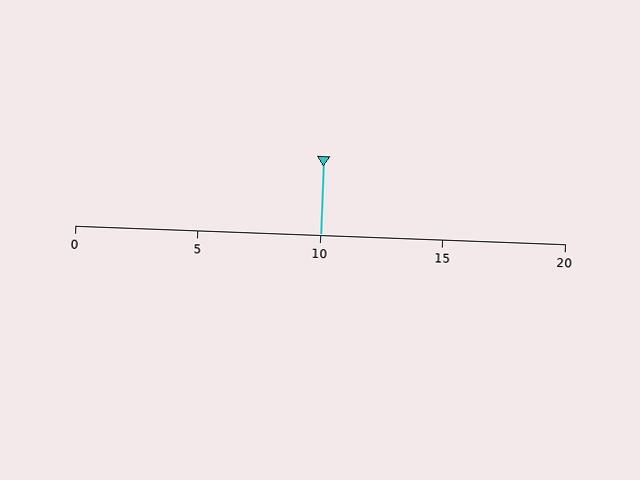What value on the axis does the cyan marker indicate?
The marker indicates approximately 10.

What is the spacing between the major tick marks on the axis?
The major ticks are spaced 5 apart.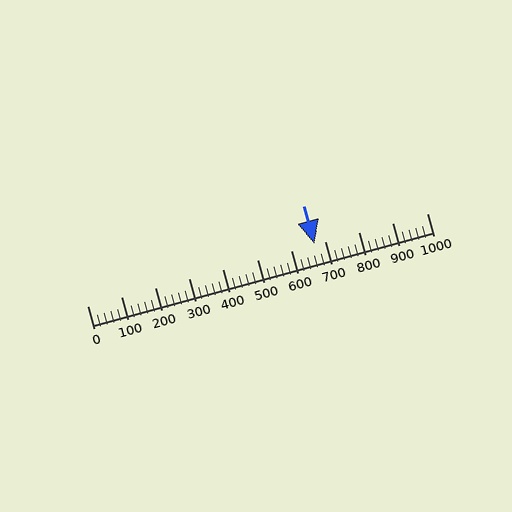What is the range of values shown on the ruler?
The ruler shows values from 0 to 1000.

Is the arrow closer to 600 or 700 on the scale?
The arrow is closer to 700.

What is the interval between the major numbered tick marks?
The major tick marks are spaced 100 units apart.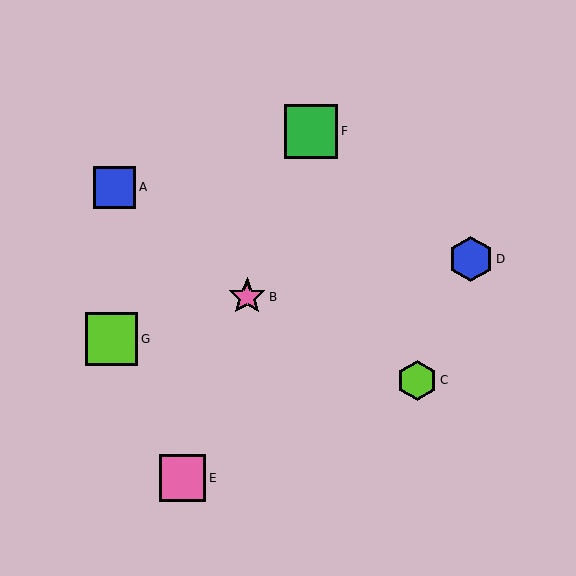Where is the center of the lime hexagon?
The center of the lime hexagon is at (417, 380).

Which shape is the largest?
The green square (labeled F) is the largest.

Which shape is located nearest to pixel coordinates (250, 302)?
The pink star (labeled B) at (247, 297) is nearest to that location.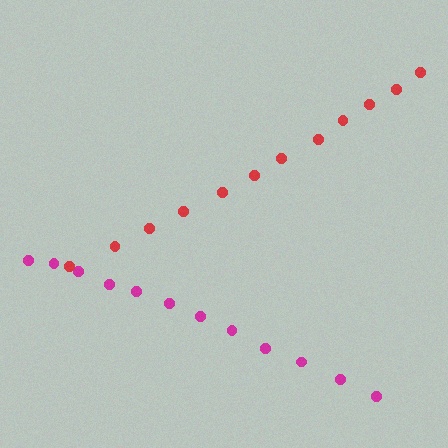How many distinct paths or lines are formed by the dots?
There are 2 distinct paths.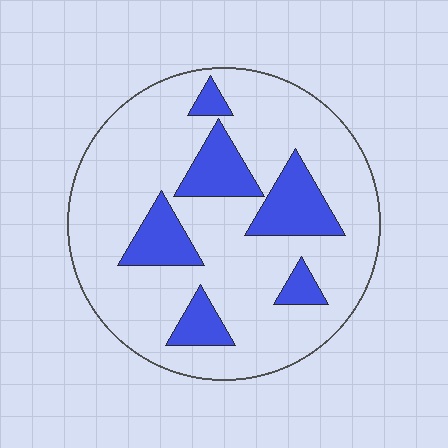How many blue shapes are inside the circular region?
6.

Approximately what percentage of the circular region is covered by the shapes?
Approximately 20%.